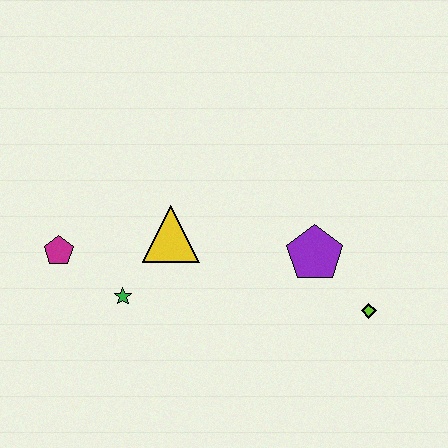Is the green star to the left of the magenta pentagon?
No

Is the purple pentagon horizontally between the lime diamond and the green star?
Yes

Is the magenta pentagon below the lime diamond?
No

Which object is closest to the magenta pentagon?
The green star is closest to the magenta pentagon.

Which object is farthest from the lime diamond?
The magenta pentagon is farthest from the lime diamond.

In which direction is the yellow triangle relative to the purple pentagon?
The yellow triangle is to the left of the purple pentagon.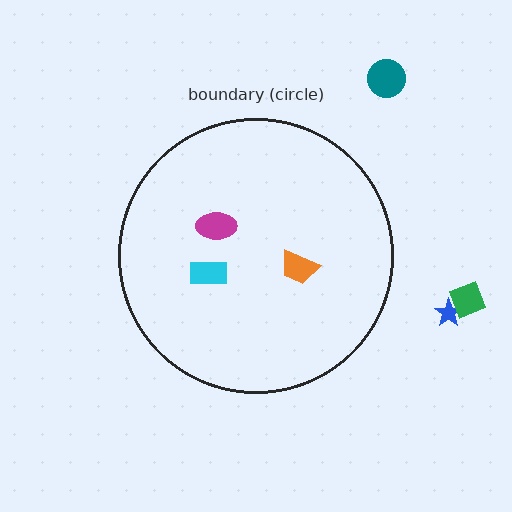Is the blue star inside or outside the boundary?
Outside.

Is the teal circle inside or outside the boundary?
Outside.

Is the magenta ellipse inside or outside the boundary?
Inside.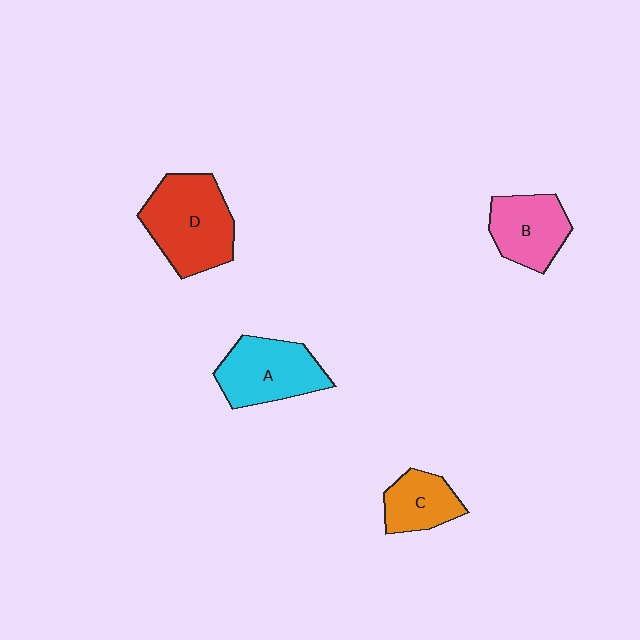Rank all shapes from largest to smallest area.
From largest to smallest: D (red), A (cyan), B (pink), C (orange).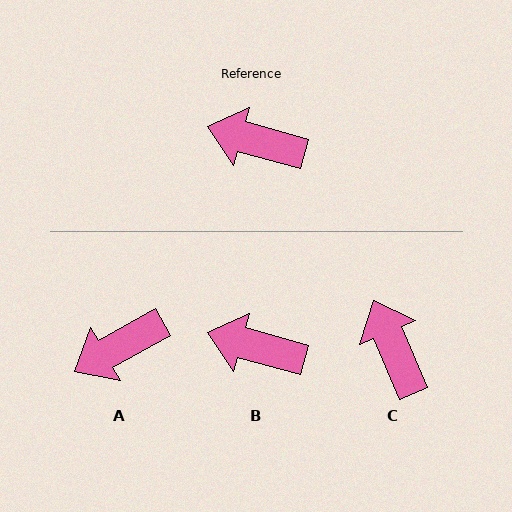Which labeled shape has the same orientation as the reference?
B.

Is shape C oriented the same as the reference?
No, it is off by about 51 degrees.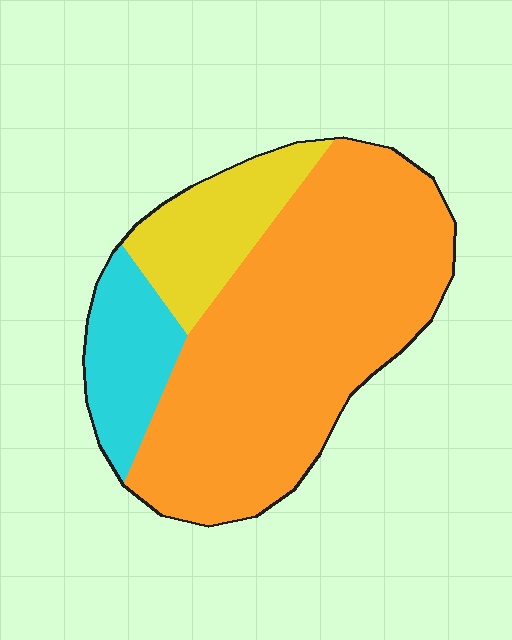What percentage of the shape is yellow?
Yellow covers around 15% of the shape.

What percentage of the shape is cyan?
Cyan takes up about one eighth (1/8) of the shape.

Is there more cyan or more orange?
Orange.